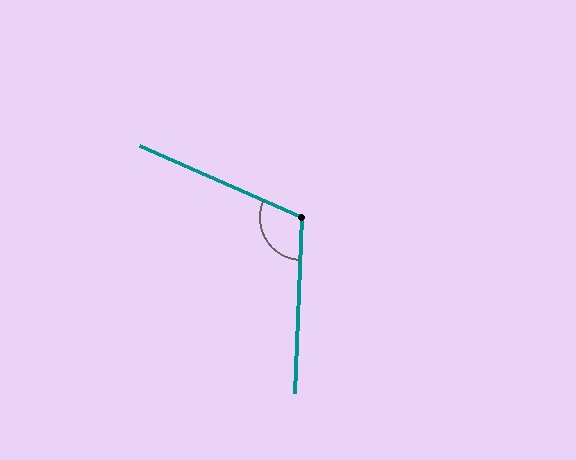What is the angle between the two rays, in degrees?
Approximately 111 degrees.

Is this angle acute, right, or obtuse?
It is obtuse.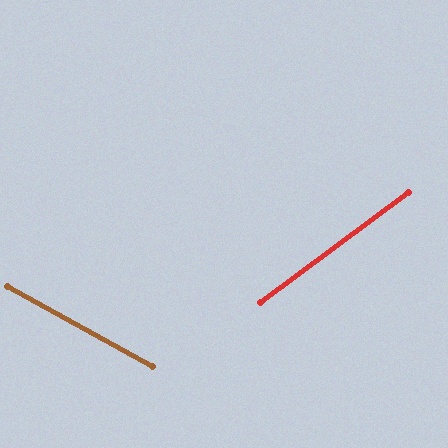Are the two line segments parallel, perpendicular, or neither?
Neither parallel nor perpendicular — they differ by about 66°.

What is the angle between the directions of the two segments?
Approximately 66 degrees.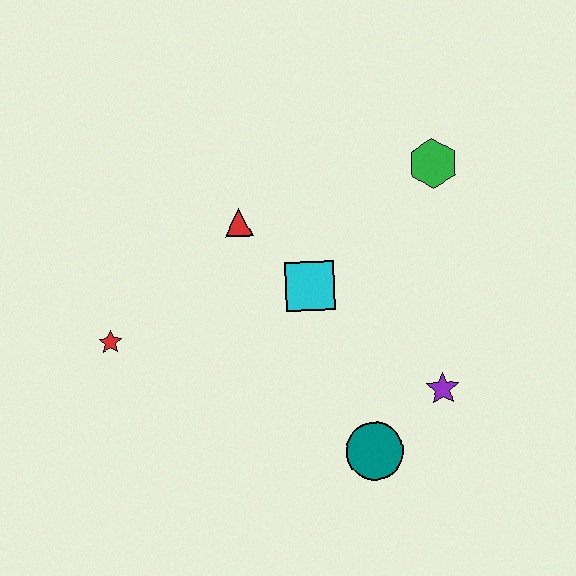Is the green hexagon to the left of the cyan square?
No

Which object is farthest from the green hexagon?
The red star is farthest from the green hexagon.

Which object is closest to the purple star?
The teal circle is closest to the purple star.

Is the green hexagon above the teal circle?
Yes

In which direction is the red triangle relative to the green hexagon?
The red triangle is to the left of the green hexagon.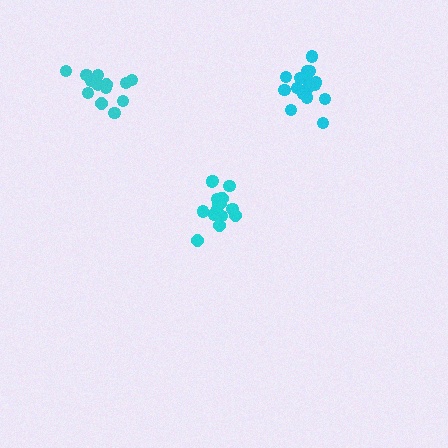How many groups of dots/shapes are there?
There are 3 groups.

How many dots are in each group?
Group 1: 16 dots, Group 2: 17 dots, Group 3: 14 dots (47 total).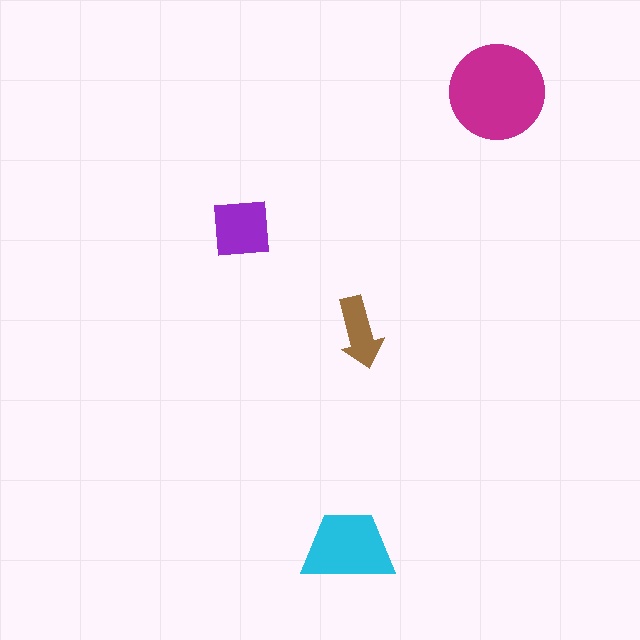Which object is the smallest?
The brown arrow.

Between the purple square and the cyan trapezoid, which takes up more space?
The cyan trapezoid.